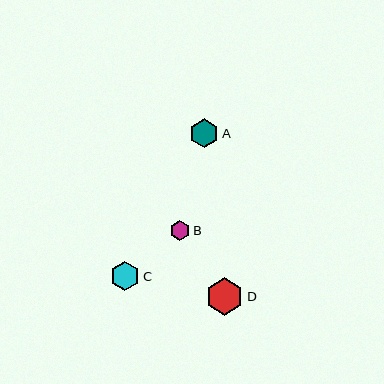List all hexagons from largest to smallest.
From largest to smallest: D, C, A, B.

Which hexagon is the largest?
Hexagon D is the largest with a size of approximately 38 pixels.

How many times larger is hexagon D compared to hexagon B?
Hexagon D is approximately 1.9 times the size of hexagon B.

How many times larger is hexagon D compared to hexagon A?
Hexagon D is approximately 1.3 times the size of hexagon A.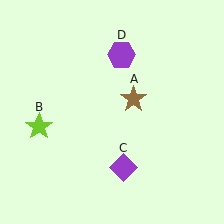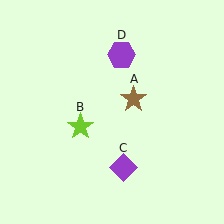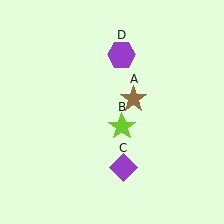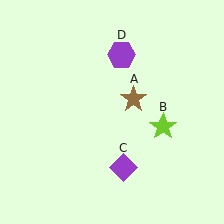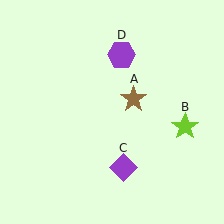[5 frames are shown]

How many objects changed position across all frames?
1 object changed position: lime star (object B).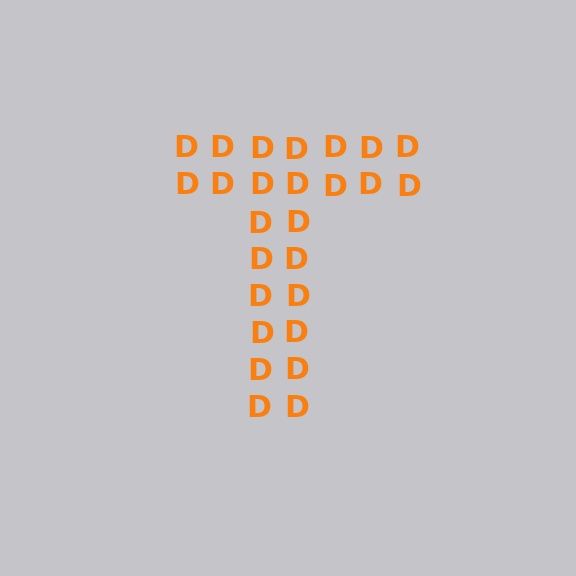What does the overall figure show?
The overall figure shows the letter T.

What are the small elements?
The small elements are letter D's.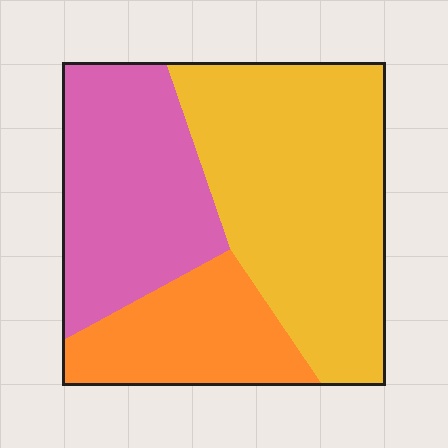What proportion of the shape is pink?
Pink takes up about one third (1/3) of the shape.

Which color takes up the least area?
Orange, at roughly 20%.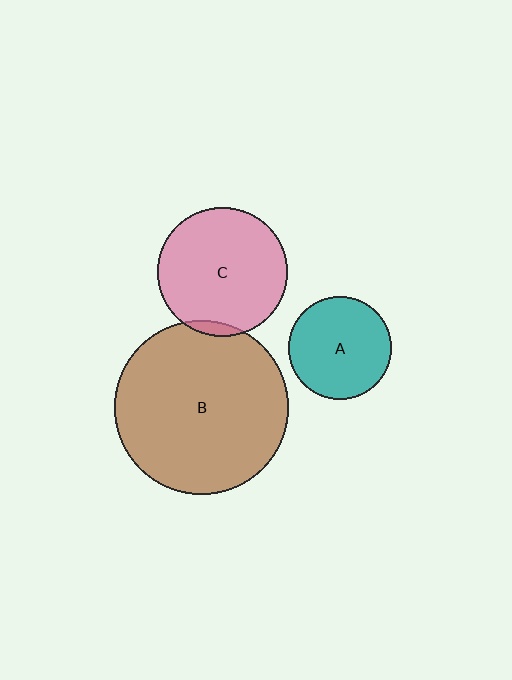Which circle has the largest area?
Circle B (brown).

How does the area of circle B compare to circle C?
Approximately 1.8 times.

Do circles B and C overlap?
Yes.